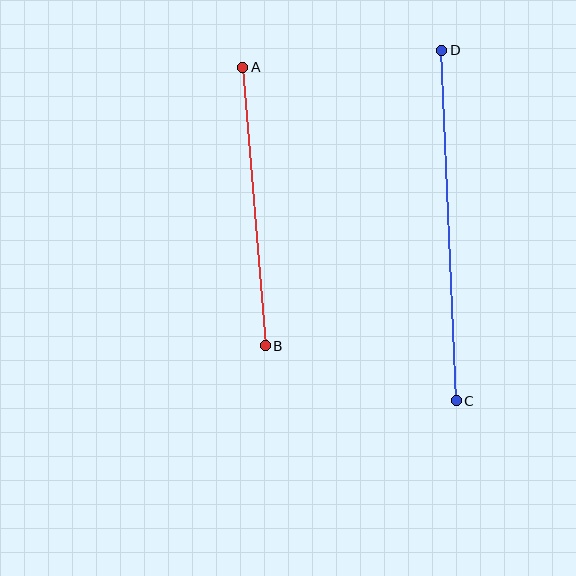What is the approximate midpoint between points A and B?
The midpoint is at approximately (254, 207) pixels.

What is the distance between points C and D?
The distance is approximately 351 pixels.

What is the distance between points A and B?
The distance is approximately 279 pixels.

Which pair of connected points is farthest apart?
Points C and D are farthest apart.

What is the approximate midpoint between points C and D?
The midpoint is at approximately (449, 225) pixels.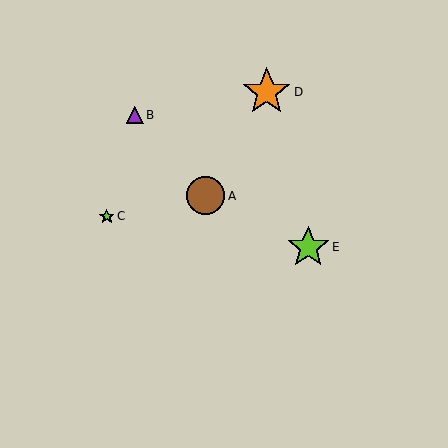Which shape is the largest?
The orange star (labeled D) is the largest.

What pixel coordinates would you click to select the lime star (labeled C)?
Click at (107, 216) to select the lime star C.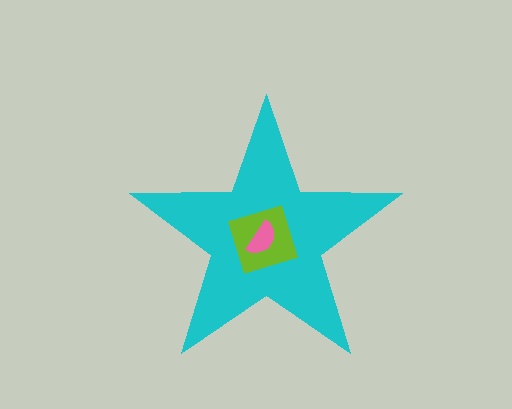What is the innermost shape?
The pink semicircle.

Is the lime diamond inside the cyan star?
Yes.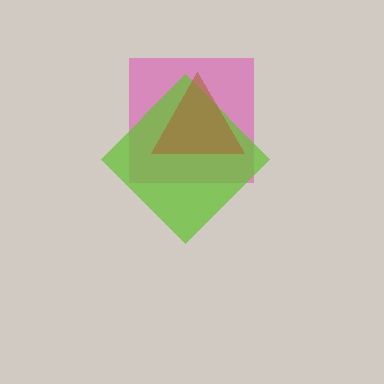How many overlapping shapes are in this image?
There are 3 overlapping shapes in the image.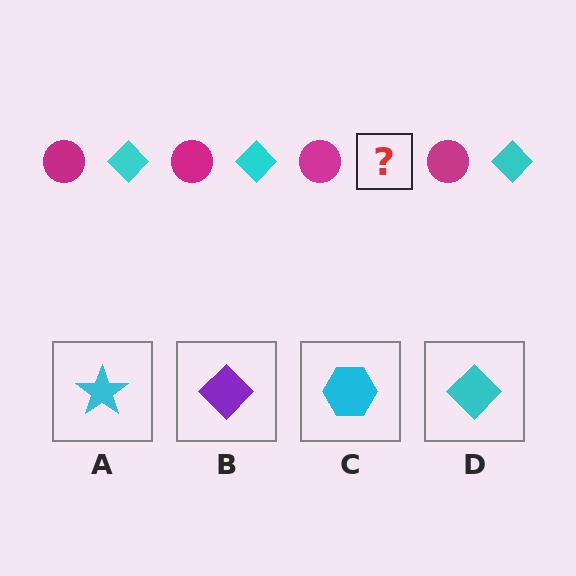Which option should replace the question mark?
Option D.